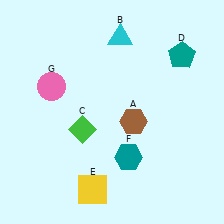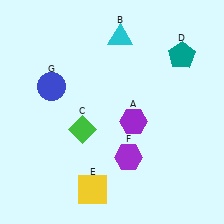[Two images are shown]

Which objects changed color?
A changed from brown to purple. F changed from teal to purple. G changed from pink to blue.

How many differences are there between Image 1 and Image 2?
There are 3 differences between the two images.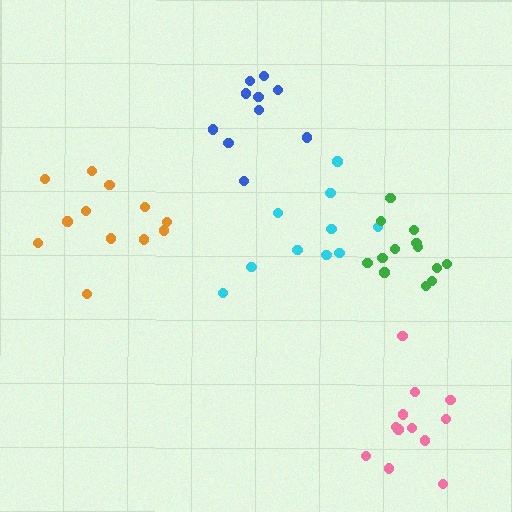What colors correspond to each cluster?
The clusters are colored: cyan, orange, green, pink, blue.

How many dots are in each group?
Group 1: 10 dots, Group 2: 12 dots, Group 3: 13 dots, Group 4: 12 dots, Group 5: 10 dots (57 total).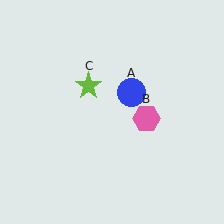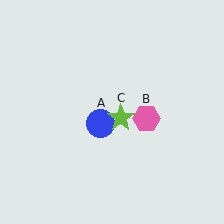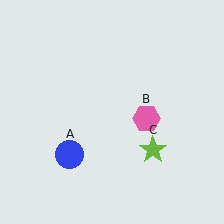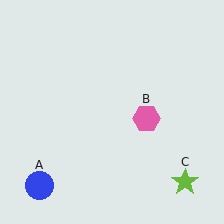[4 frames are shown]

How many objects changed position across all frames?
2 objects changed position: blue circle (object A), lime star (object C).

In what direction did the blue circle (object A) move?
The blue circle (object A) moved down and to the left.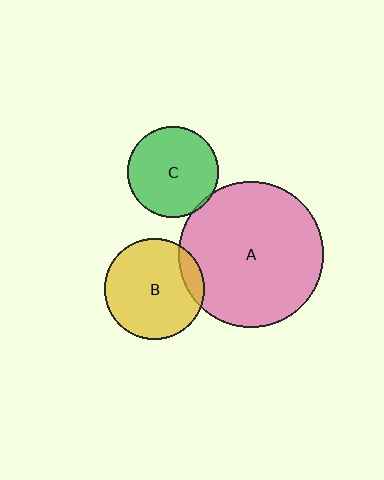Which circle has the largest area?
Circle A (pink).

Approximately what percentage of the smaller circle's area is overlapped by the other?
Approximately 10%.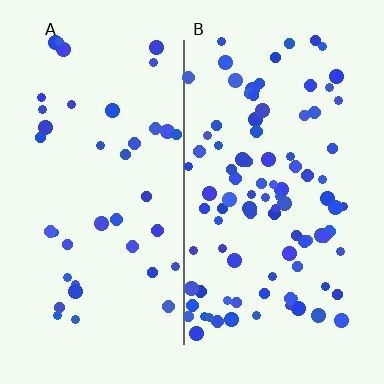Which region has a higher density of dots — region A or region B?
B (the right).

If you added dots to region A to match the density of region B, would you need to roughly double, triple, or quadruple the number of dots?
Approximately double.